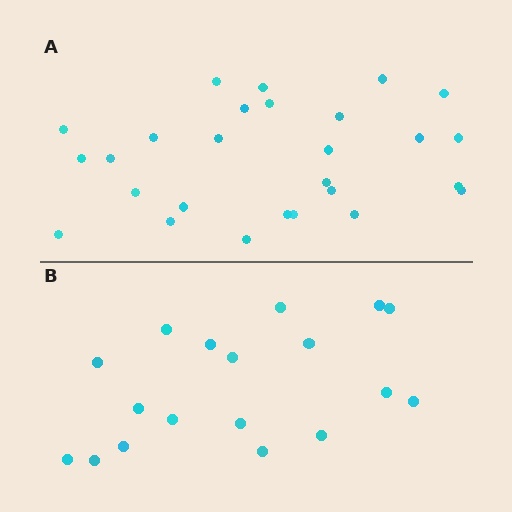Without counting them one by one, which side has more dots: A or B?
Region A (the top region) has more dots.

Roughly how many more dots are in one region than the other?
Region A has roughly 8 or so more dots than region B.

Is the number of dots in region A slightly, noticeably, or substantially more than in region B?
Region A has substantially more. The ratio is roughly 1.5 to 1.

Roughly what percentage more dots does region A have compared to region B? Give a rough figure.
About 50% more.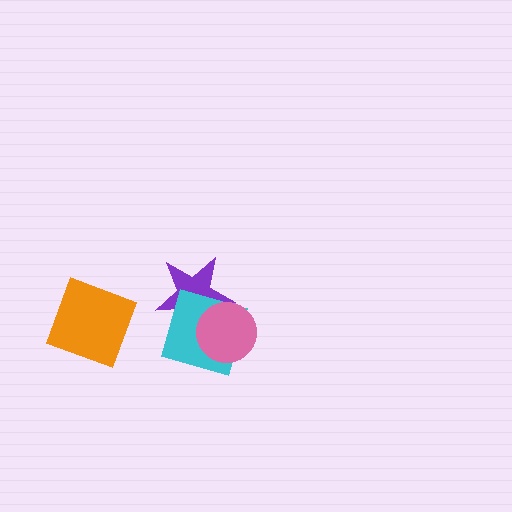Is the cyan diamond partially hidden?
Yes, it is partially covered by another shape.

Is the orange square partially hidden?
No, no other shape covers it.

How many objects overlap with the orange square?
0 objects overlap with the orange square.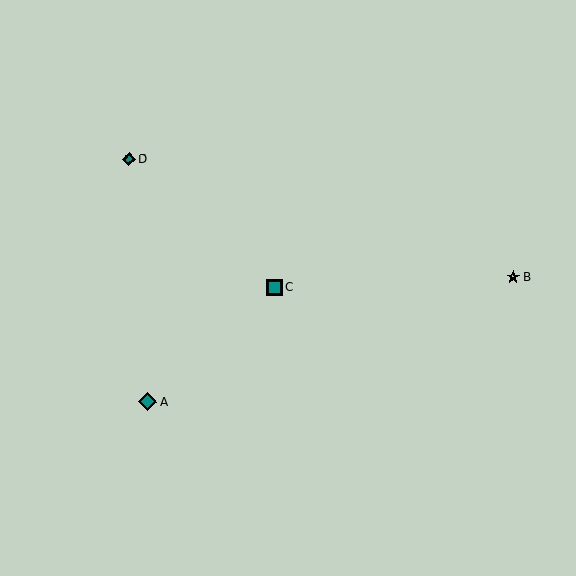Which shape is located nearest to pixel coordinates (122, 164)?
The teal diamond (labeled D) at (129, 159) is nearest to that location.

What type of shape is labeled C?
Shape C is a teal square.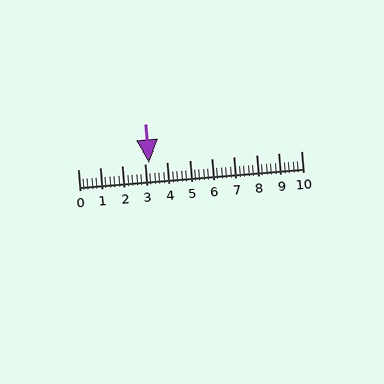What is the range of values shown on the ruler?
The ruler shows values from 0 to 10.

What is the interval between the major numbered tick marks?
The major tick marks are spaced 1 units apart.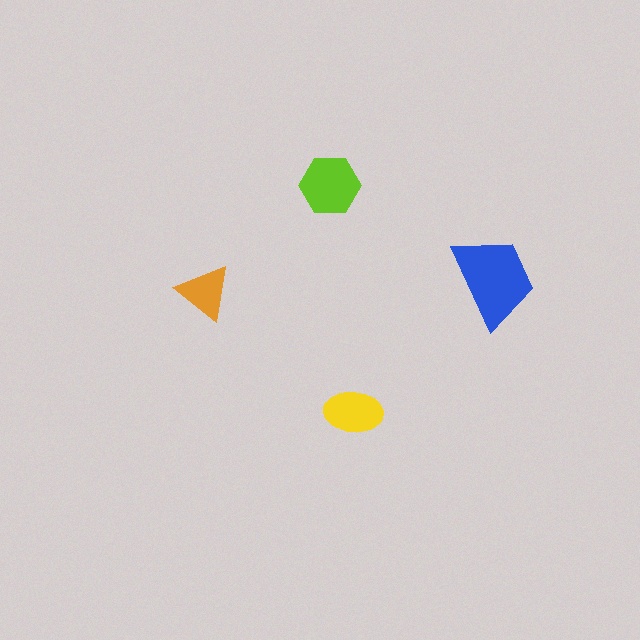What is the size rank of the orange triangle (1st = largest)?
4th.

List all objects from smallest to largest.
The orange triangle, the yellow ellipse, the lime hexagon, the blue trapezoid.